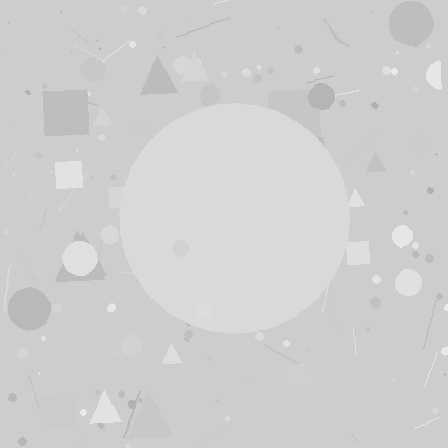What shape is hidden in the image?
A circle is hidden in the image.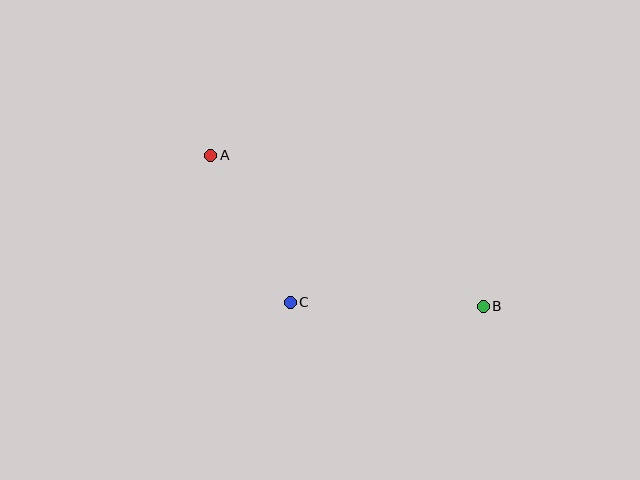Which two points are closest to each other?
Points A and C are closest to each other.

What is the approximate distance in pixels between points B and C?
The distance between B and C is approximately 193 pixels.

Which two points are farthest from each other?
Points A and B are farthest from each other.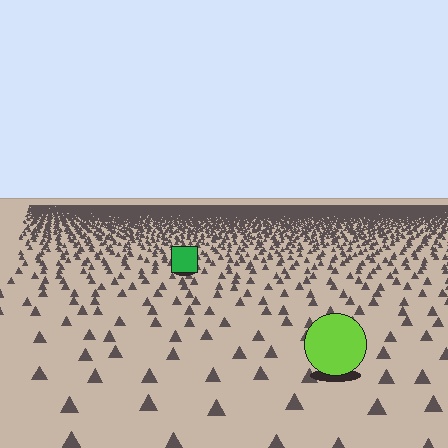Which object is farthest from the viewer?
The green square is farthest from the viewer. It appears smaller and the ground texture around it is denser.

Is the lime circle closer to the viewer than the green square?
Yes. The lime circle is closer — you can tell from the texture gradient: the ground texture is coarser near it.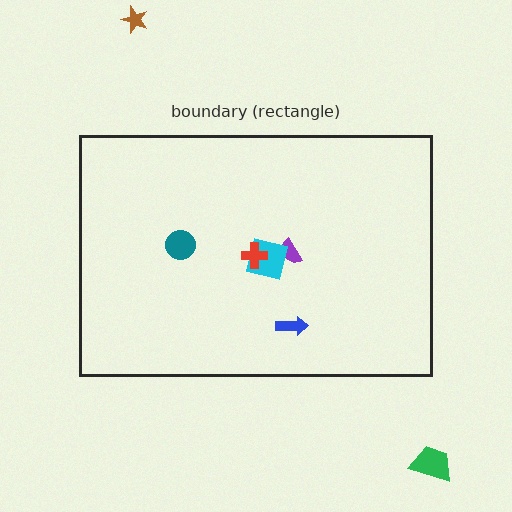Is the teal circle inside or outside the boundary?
Inside.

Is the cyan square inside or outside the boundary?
Inside.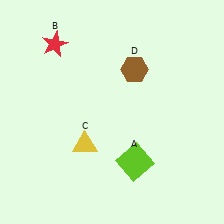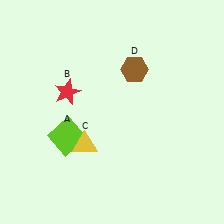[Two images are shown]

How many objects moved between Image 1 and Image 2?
2 objects moved between the two images.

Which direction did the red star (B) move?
The red star (B) moved down.